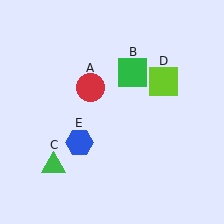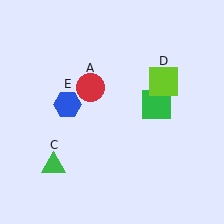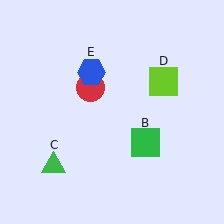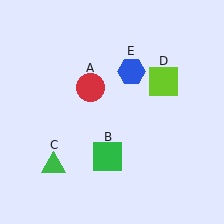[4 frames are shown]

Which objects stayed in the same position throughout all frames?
Red circle (object A) and green triangle (object C) and lime square (object D) remained stationary.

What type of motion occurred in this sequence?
The green square (object B), blue hexagon (object E) rotated clockwise around the center of the scene.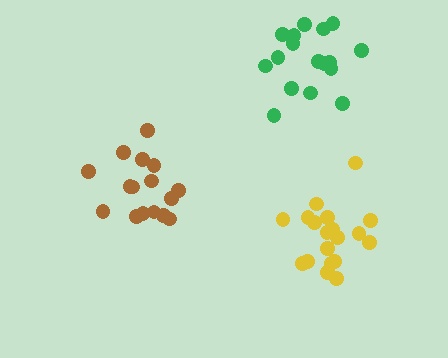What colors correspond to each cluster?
The clusters are colored: brown, green, yellow.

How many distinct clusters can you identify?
There are 3 distinct clusters.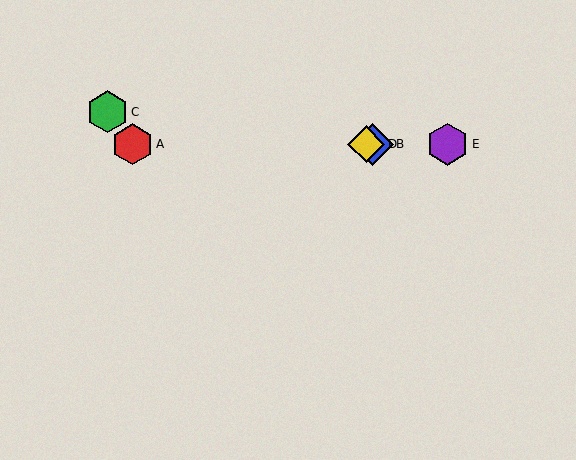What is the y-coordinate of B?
Object B is at y≈144.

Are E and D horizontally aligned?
Yes, both are at y≈144.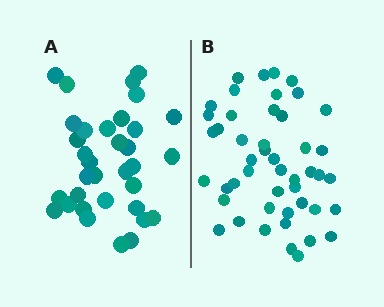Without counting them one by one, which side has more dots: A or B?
Region B (the right region) has more dots.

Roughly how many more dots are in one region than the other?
Region B has approximately 15 more dots than region A.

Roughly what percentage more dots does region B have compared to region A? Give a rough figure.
About 40% more.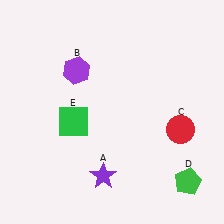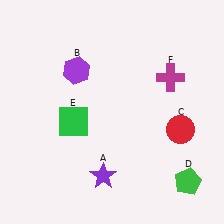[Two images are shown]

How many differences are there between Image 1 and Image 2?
There is 1 difference between the two images.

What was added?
A magenta cross (F) was added in Image 2.